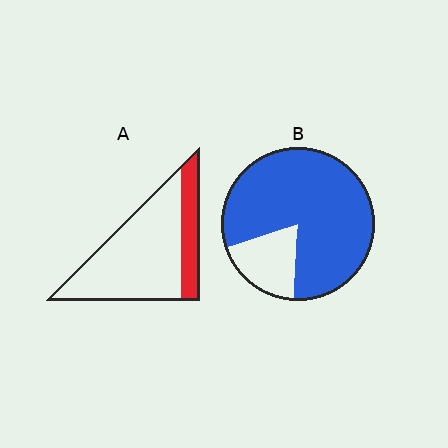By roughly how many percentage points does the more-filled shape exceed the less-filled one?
By roughly 60 percentage points (B over A).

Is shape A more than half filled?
No.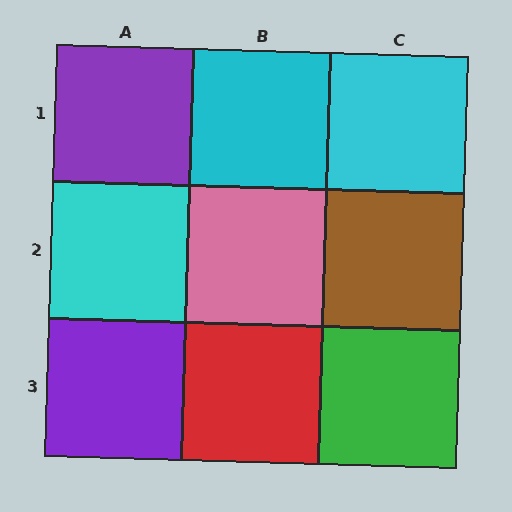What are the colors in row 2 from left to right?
Cyan, pink, brown.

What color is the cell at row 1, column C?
Cyan.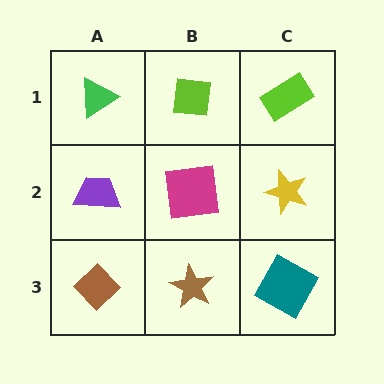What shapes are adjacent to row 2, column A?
A green triangle (row 1, column A), a brown diamond (row 3, column A), a magenta square (row 2, column B).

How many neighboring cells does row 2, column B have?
4.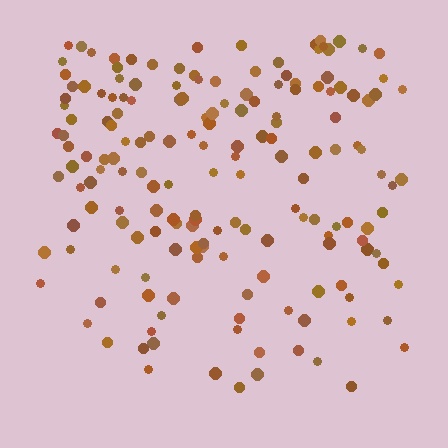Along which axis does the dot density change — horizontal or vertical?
Vertical.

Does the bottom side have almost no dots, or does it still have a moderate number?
Still a moderate number, just noticeably fewer than the top.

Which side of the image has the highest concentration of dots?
The top.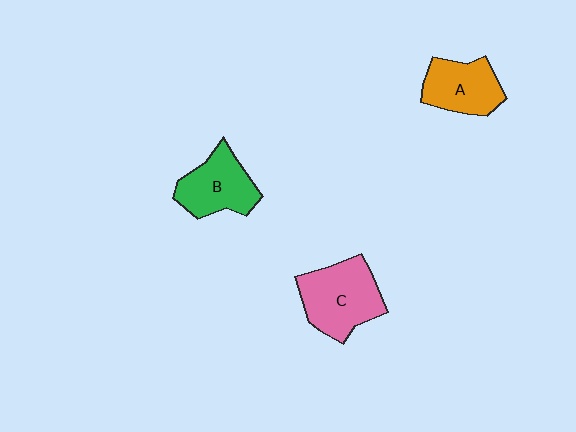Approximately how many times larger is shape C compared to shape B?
Approximately 1.3 times.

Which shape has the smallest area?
Shape A (orange).